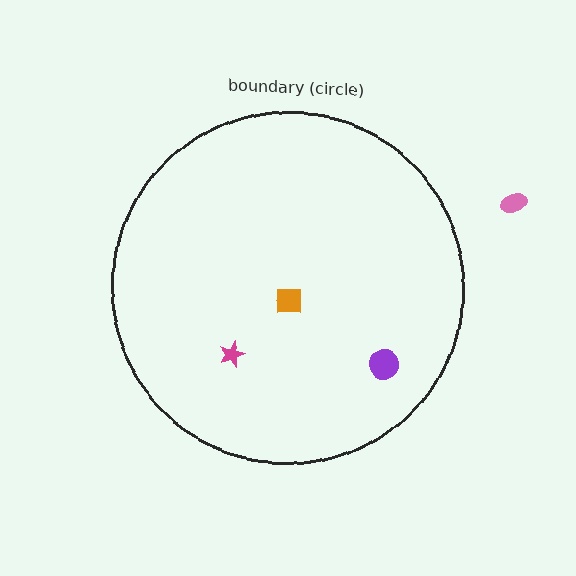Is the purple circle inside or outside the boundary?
Inside.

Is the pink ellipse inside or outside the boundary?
Outside.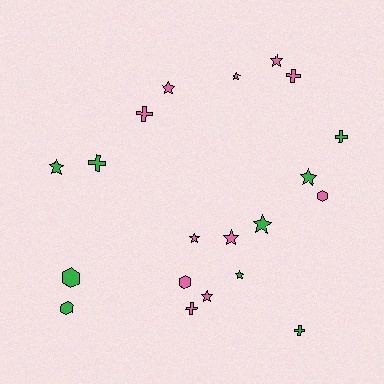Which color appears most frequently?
Pink, with 11 objects.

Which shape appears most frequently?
Star, with 10 objects.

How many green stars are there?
There are 4 green stars.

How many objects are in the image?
There are 20 objects.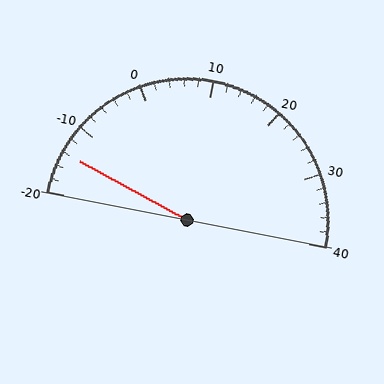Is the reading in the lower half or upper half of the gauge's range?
The reading is in the lower half of the range (-20 to 40).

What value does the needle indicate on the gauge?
The needle indicates approximately -14.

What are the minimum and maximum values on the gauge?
The gauge ranges from -20 to 40.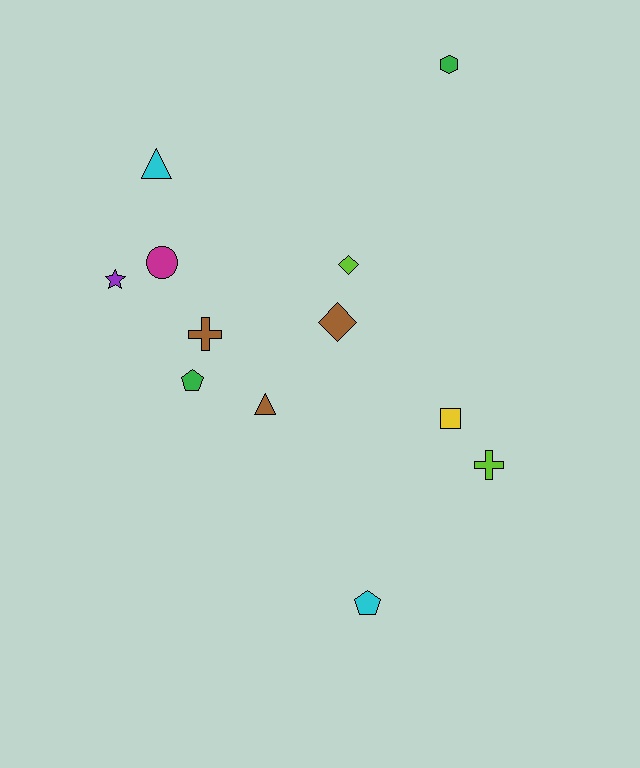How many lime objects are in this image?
There are 2 lime objects.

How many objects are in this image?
There are 12 objects.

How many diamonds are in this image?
There are 2 diamonds.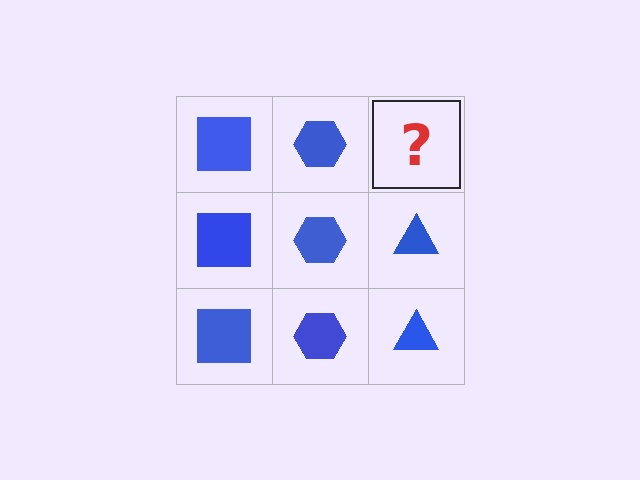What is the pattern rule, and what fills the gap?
The rule is that each column has a consistent shape. The gap should be filled with a blue triangle.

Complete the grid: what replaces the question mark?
The question mark should be replaced with a blue triangle.